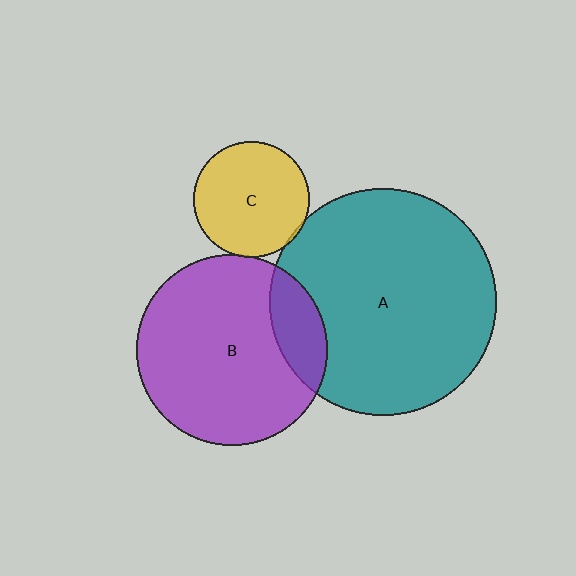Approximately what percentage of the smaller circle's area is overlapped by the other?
Approximately 5%.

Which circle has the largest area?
Circle A (teal).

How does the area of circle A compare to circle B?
Approximately 1.4 times.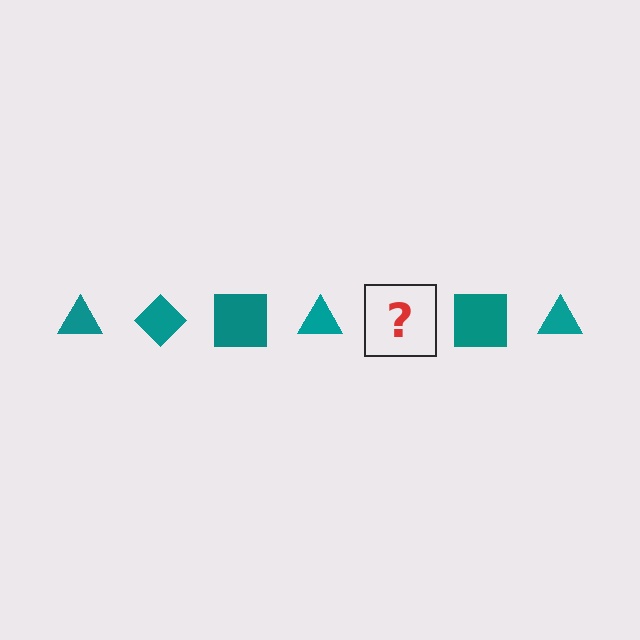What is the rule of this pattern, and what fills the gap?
The rule is that the pattern cycles through triangle, diamond, square shapes in teal. The gap should be filled with a teal diamond.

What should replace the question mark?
The question mark should be replaced with a teal diamond.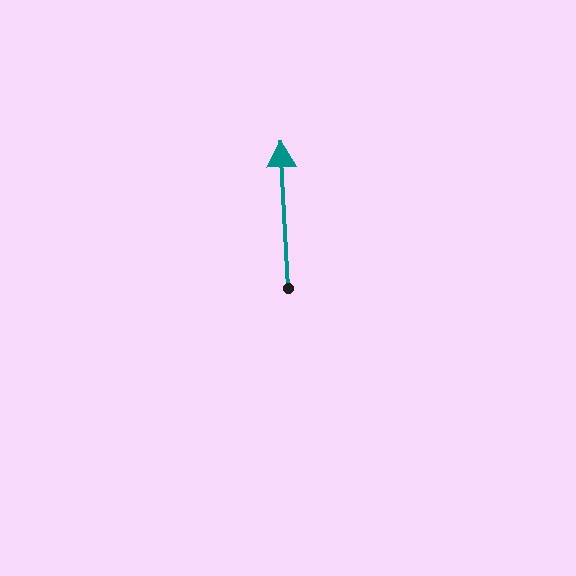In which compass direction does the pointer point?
North.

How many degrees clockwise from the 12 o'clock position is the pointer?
Approximately 357 degrees.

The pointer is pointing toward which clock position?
Roughly 12 o'clock.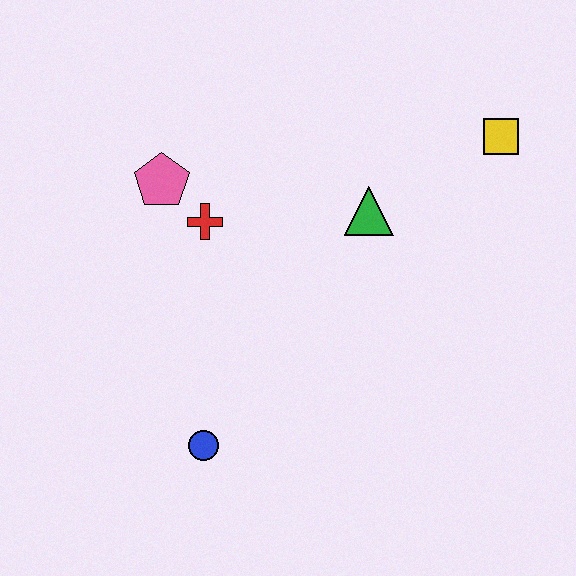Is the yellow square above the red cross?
Yes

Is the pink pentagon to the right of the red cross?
No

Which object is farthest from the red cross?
The yellow square is farthest from the red cross.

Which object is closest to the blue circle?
The red cross is closest to the blue circle.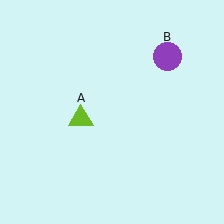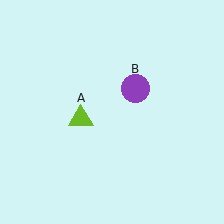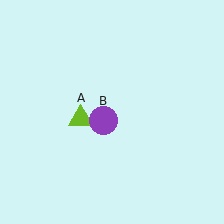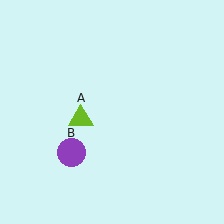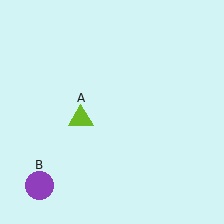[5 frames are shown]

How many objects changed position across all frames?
1 object changed position: purple circle (object B).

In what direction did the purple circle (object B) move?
The purple circle (object B) moved down and to the left.